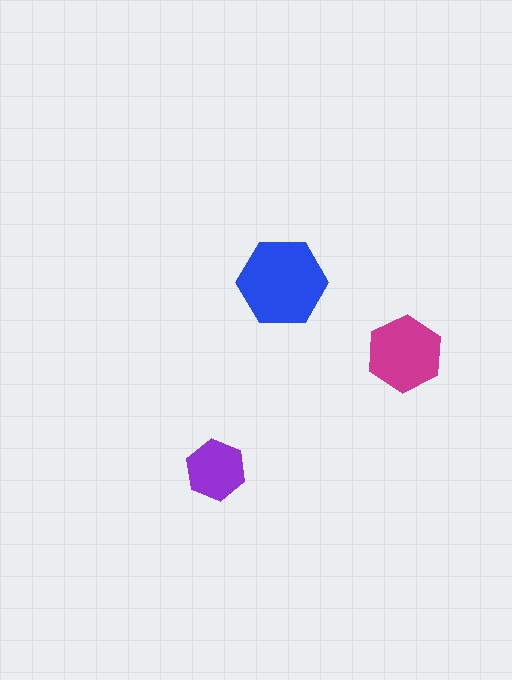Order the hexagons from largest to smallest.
the blue one, the magenta one, the purple one.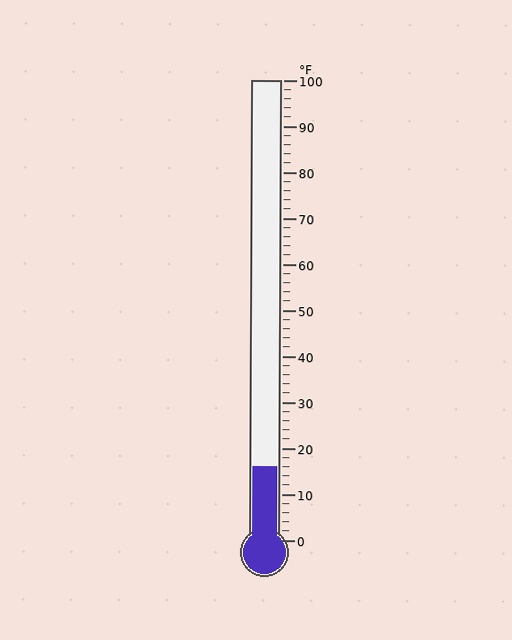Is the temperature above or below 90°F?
The temperature is below 90°F.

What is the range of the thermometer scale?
The thermometer scale ranges from 0°F to 100°F.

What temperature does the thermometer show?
The thermometer shows approximately 16°F.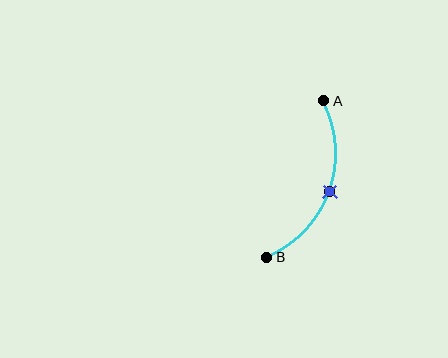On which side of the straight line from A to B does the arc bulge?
The arc bulges to the right of the straight line connecting A and B.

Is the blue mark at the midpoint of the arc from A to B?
Yes. The blue mark lies on the arc at equal arc-length from both A and B — it is the arc midpoint.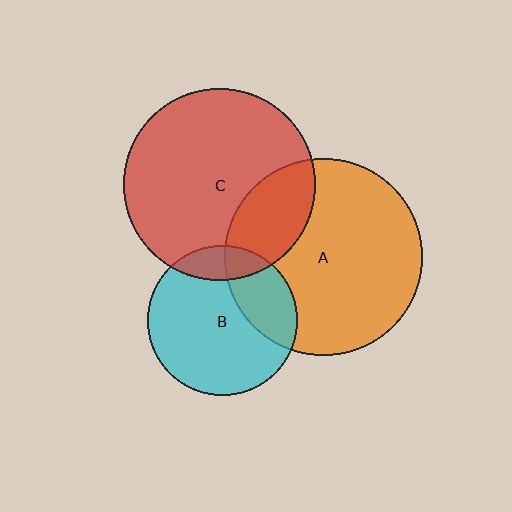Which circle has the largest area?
Circle A (orange).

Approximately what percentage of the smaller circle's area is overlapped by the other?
Approximately 25%.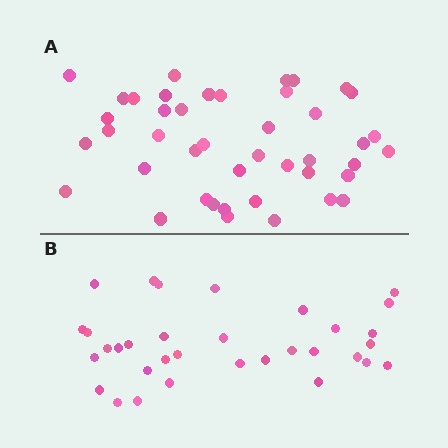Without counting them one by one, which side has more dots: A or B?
Region A (the top region) has more dots.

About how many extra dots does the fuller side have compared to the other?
Region A has roughly 10 or so more dots than region B.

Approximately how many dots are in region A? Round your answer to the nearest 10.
About 40 dots. (The exact count is 43, which rounds to 40.)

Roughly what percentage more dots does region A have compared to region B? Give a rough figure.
About 30% more.